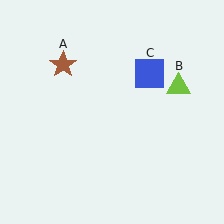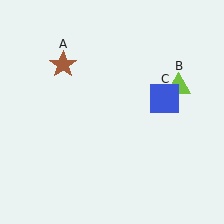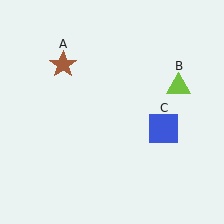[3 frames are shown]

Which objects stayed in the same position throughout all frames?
Brown star (object A) and lime triangle (object B) remained stationary.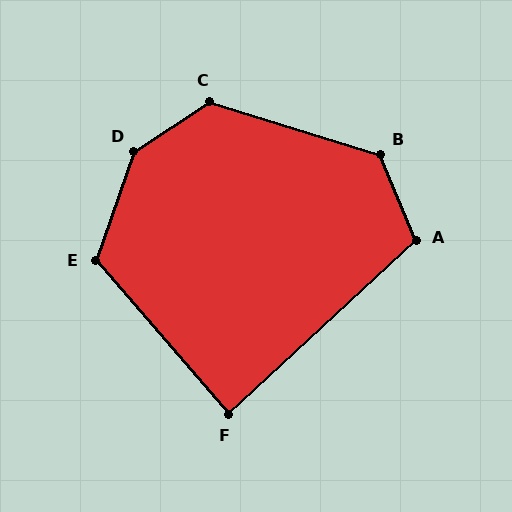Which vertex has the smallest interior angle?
F, at approximately 88 degrees.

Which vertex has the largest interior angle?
D, at approximately 143 degrees.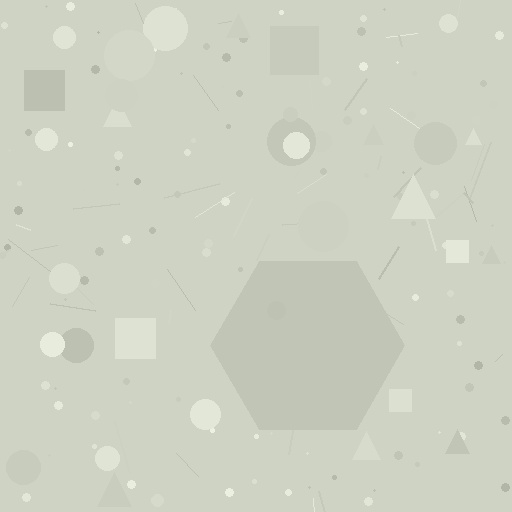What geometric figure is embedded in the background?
A hexagon is embedded in the background.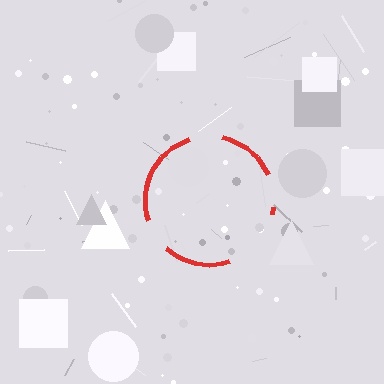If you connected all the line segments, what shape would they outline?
They would outline a circle.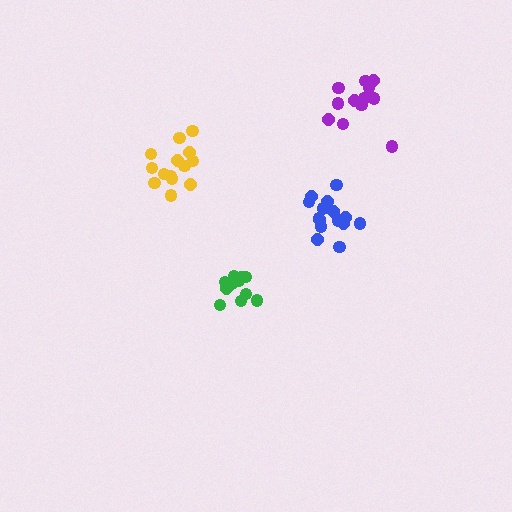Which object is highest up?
The purple cluster is topmost.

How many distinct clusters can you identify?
There are 4 distinct clusters.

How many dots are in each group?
Group 1: 11 dots, Group 2: 15 dots, Group 3: 12 dots, Group 4: 14 dots (52 total).